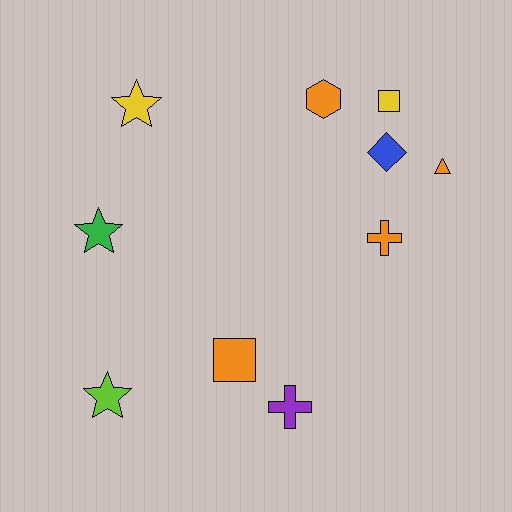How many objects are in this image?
There are 10 objects.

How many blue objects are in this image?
There is 1 blue object.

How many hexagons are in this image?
There is 1 hexagon.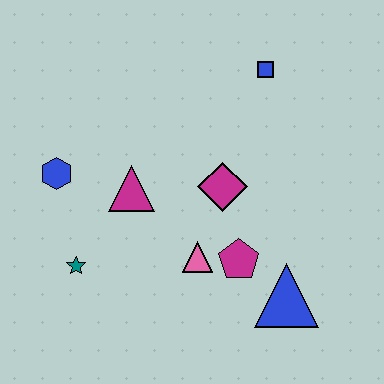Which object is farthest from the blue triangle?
The blue hexagon is farthest from the blue triangle.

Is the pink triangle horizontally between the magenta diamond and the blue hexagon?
Yes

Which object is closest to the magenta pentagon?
The pink triangle is closest to the magenta pentagon.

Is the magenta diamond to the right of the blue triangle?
No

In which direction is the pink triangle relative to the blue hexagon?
The pink triangle is to the right of the blue hexagon.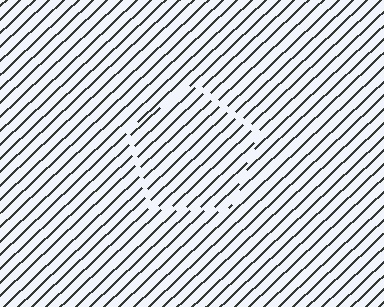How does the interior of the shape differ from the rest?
The interior of the shape contains the same grating, shifted by half a period — the contour is defined by the phase discontinuity where line-ends from the inner and outer gratings abut.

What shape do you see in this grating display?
An illusory pentagon. The interior of the shape contains the same grating, shifted by half a period — the contour is defined by the phase discontinuity where line-ends from the inner and outer gratings abut.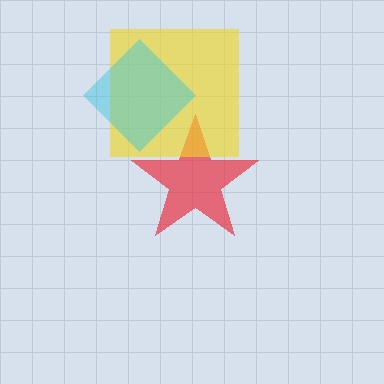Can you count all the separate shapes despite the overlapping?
Yes, there are 3 separate shapes.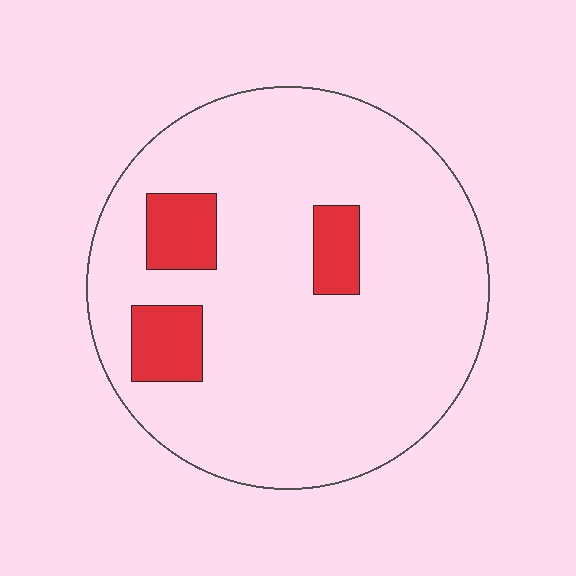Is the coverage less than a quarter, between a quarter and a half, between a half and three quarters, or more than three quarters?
Less than a quarter.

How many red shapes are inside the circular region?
3.